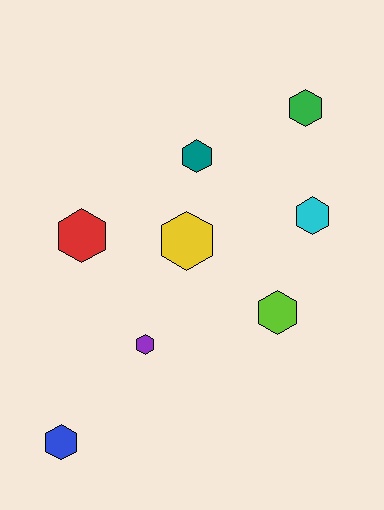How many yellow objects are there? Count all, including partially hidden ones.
There is 1 yellow object.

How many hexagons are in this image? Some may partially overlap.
There are 8 hexagons.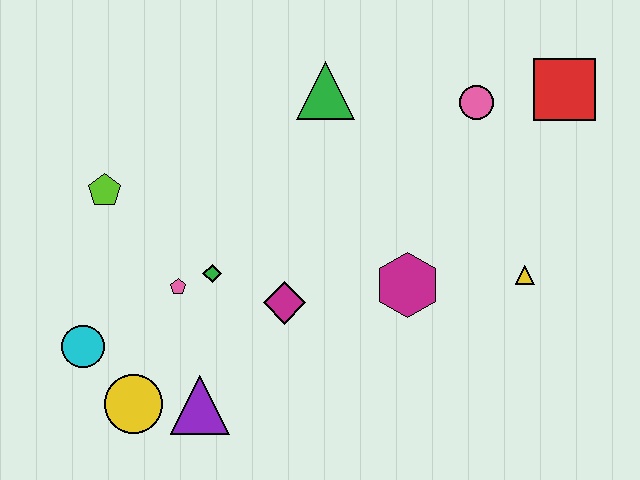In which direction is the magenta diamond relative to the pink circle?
The magenta diamond is below the pink circle.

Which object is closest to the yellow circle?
The purple triangle is closest to the yellow circle.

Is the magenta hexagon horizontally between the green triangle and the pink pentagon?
No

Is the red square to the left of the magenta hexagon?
No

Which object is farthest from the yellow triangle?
The cyan circle is farthest from the yellow triangle.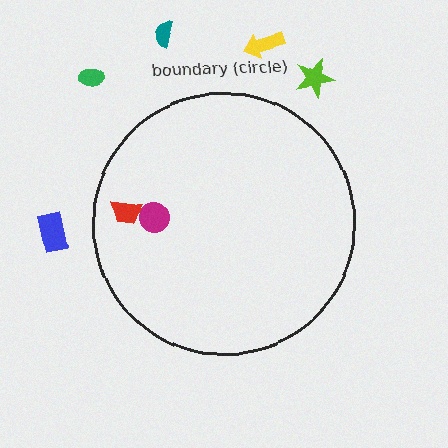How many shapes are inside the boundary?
2 inside, 5 outside.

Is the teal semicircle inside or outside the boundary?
Outside.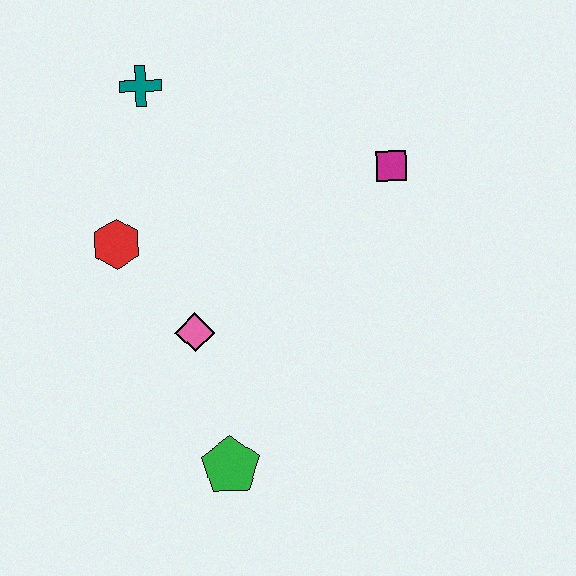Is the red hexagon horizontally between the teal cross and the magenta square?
No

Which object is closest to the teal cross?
The red hexagon is closest to the teal cross.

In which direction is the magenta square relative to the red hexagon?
The magenta square is to the right of the red hexagon.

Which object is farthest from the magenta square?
The green pentagon is farthest from the magenta square.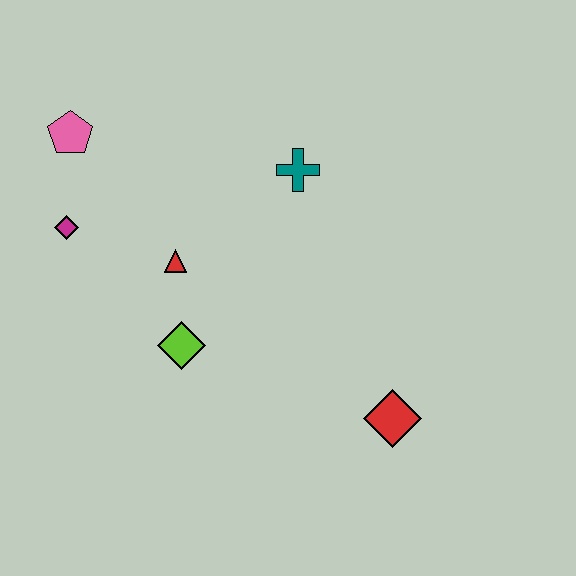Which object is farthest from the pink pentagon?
The red diamond is farthest from the pink pentagon.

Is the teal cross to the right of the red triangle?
Yes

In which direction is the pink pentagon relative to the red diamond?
The pink pentagon is to the left of the red diamond.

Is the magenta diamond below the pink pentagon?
Yes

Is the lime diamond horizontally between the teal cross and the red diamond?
No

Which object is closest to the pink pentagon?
The magenta diamond is closest to the pink pentagon.